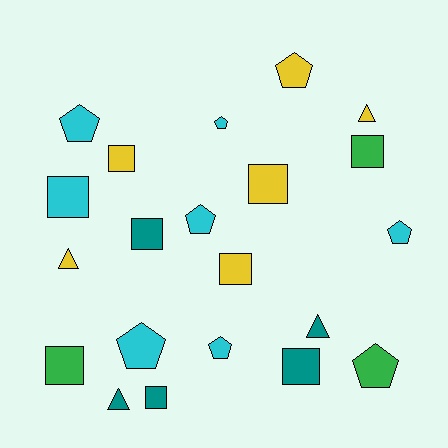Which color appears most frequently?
Cyan, with 7 objects.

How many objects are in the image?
There are 21 objects.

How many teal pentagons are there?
There are no teal pentagons.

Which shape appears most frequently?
Square, with 9 objects.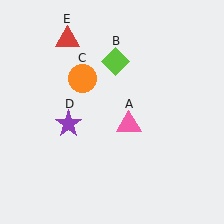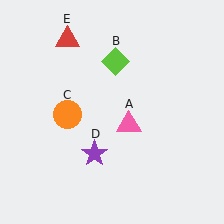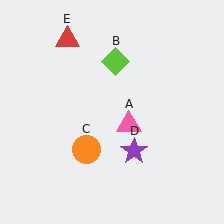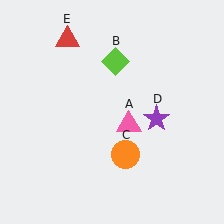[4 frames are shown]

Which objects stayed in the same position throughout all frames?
Pink triangle (object A) and lime diamond (object B) and red triangle (object E) remained stationary.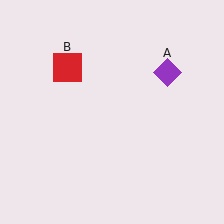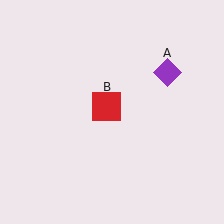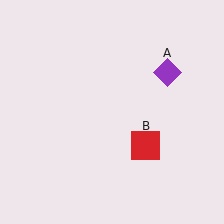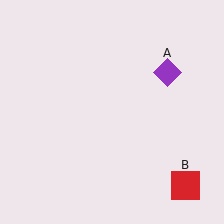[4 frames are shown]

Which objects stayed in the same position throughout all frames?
Purple diamond (object A) remained stationary.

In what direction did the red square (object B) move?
The red square (object B) moved down and to the right.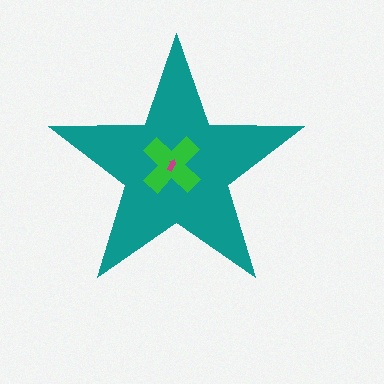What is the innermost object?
The magenta arrow.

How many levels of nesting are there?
3.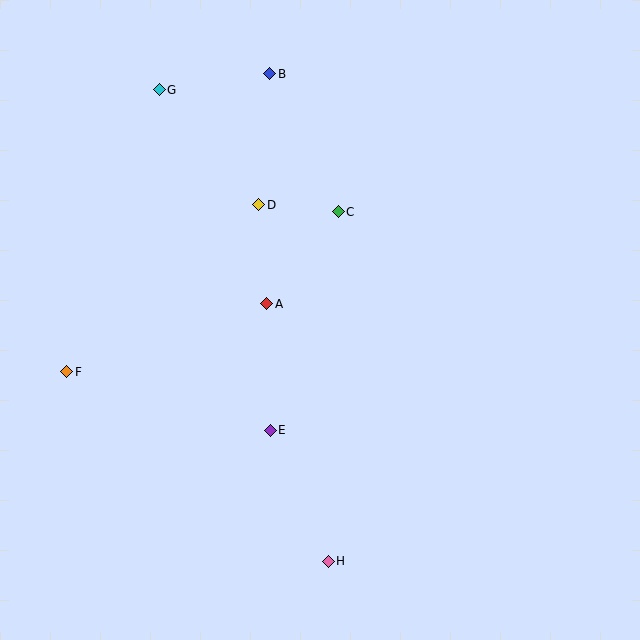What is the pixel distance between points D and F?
The distance between D and F is 254 pixels.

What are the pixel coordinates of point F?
Point F is at (67, 372).